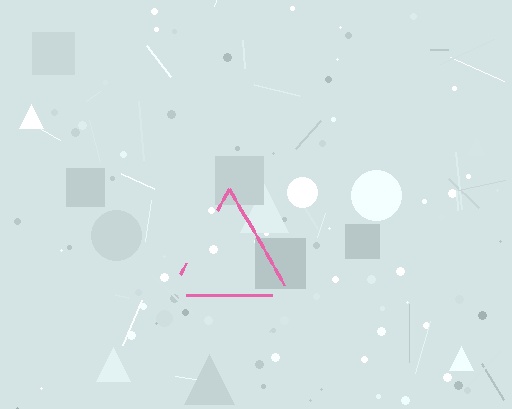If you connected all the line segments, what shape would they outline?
They would outline a triangle.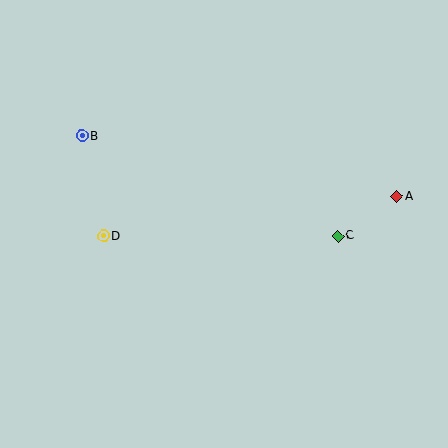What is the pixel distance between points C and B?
The distance between C and B is 275 pixels.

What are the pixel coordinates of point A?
Point A is at (397, 197).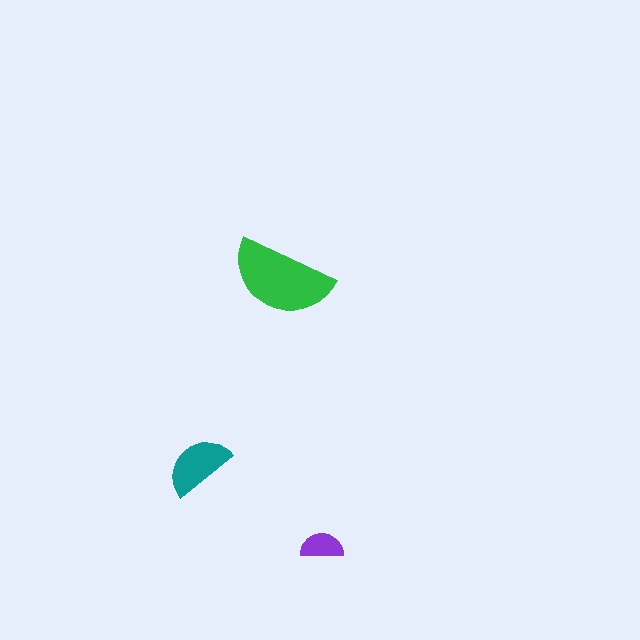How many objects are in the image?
There are 3 objects in the image.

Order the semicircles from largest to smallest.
the green one, the teal one, the purple one.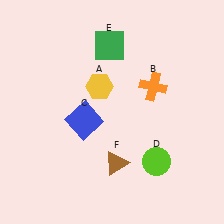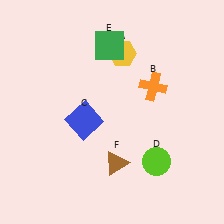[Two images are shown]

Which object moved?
The yellow hexagon (A) moved up.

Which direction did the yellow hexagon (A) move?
The yellow hexagon (A) moved up.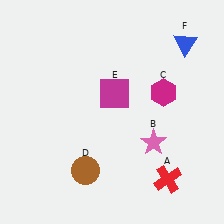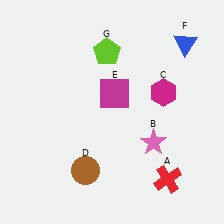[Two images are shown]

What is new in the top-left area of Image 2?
A lime pentagon (G) was added in the top-left area of Image 2.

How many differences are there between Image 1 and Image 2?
There is 1 difference between the two images.